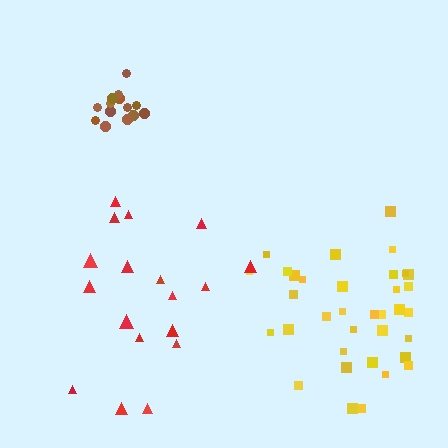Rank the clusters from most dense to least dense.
brown, yellow, red.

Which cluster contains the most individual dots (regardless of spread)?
Yellow (35).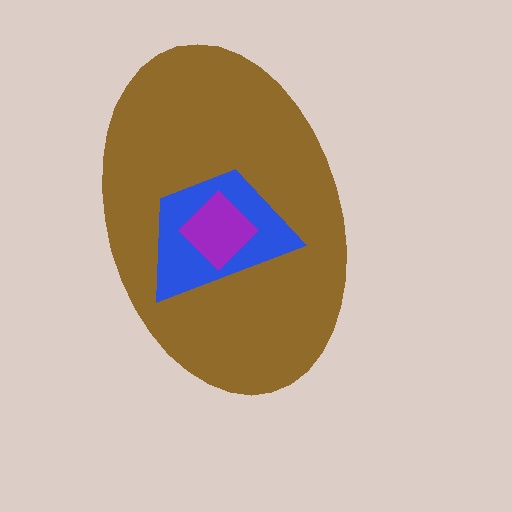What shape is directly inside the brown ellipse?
The blue trapezoid.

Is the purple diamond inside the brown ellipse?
Yes.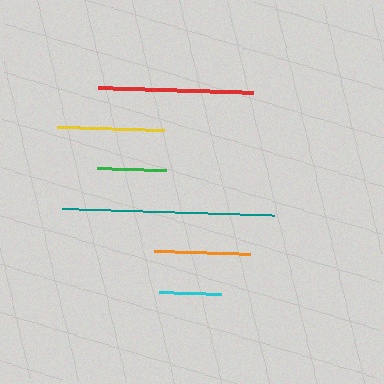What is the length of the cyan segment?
The cyan segment is approximately 62 pixels long.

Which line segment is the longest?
The teal line is the longest at approximately 212 pixels.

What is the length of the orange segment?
The orange segment is approximately 96 pixels long.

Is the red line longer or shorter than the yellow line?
The red line is longer than the yellow line.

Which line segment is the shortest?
The cyan line is the shortest at approximately 62 pixels.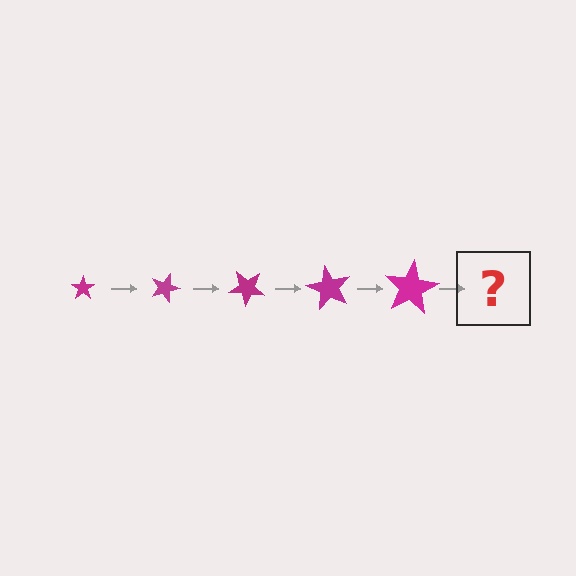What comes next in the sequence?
The next element should be a star, larger than the previous one and rotated 100 degrees from the start.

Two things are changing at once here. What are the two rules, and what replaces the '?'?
The two rules are that the star grows larger each step and it rotates 20 degrees each step. The '?' should be a star, larger than the previous one and rotated 100 degrees from the start.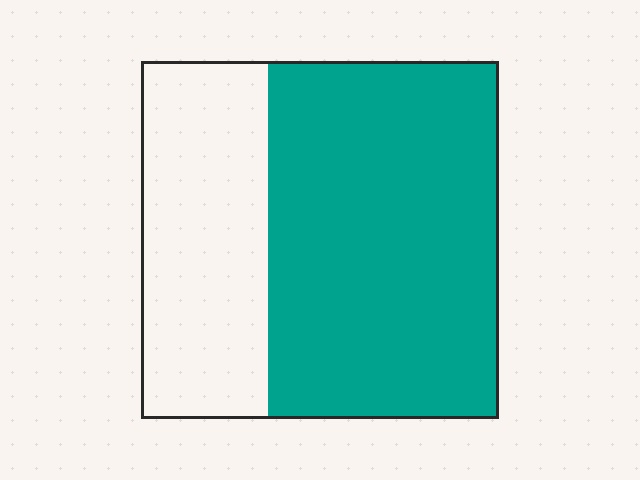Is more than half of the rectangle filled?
Yes.